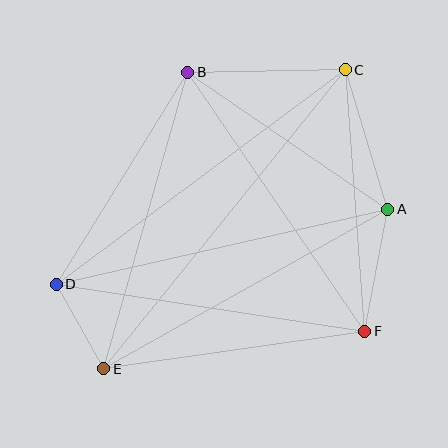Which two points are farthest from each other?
Points C and E are farthest from each other.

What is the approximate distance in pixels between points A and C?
The distance between A and C is approximately 146 pixels.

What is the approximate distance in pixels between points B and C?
The distance between B and C is approximately 158 pixels.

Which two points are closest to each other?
Points D and E are closest to each other.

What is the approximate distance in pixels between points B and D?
The distance between B and D is approximately 249 pixels.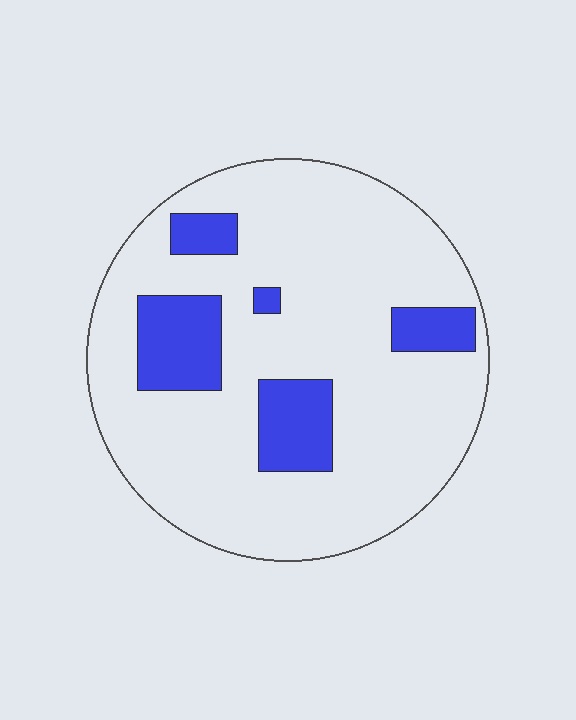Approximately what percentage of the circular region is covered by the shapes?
Approximately 20%.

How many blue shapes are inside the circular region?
5.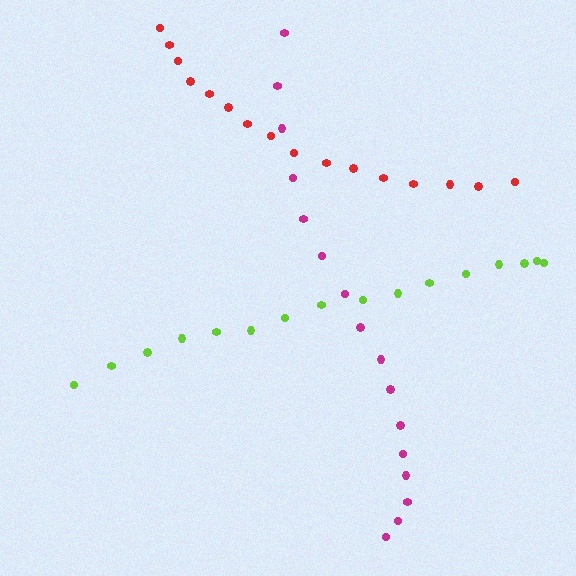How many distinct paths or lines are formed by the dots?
There are 3 distinct paths.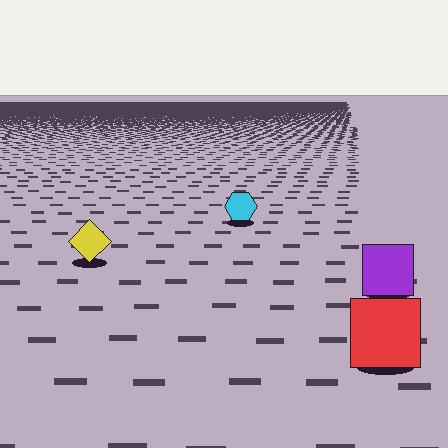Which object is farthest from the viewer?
The cyan hexagon is farthest from the viewer. It appears smaller and the ground texture around it is denser.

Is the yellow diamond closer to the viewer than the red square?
No. The red square is closer — you can tell from the texture gradient: the ground texture is coarser near it.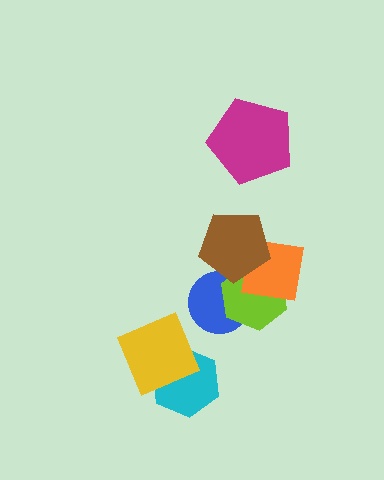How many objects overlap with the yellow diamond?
1 object overlaps with the yellow diamond.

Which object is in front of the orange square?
The brown pentagon is in front of the orange square.